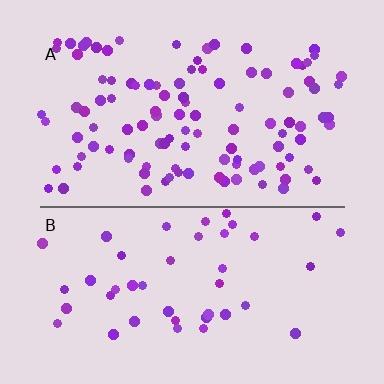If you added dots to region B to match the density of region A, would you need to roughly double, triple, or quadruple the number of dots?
Approximately double.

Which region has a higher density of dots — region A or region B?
A (the top).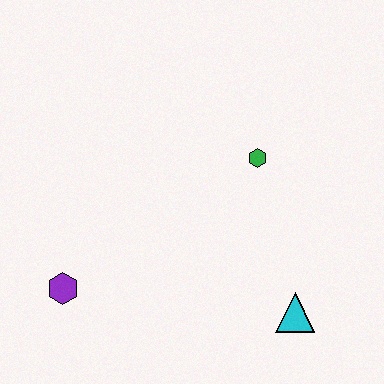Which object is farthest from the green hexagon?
The purple hexagon is farthest from the green hexagon.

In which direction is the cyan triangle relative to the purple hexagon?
The cyan triangle is to the right of the purple hexagon.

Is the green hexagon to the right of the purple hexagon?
Yes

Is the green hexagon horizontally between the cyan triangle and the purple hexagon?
Yes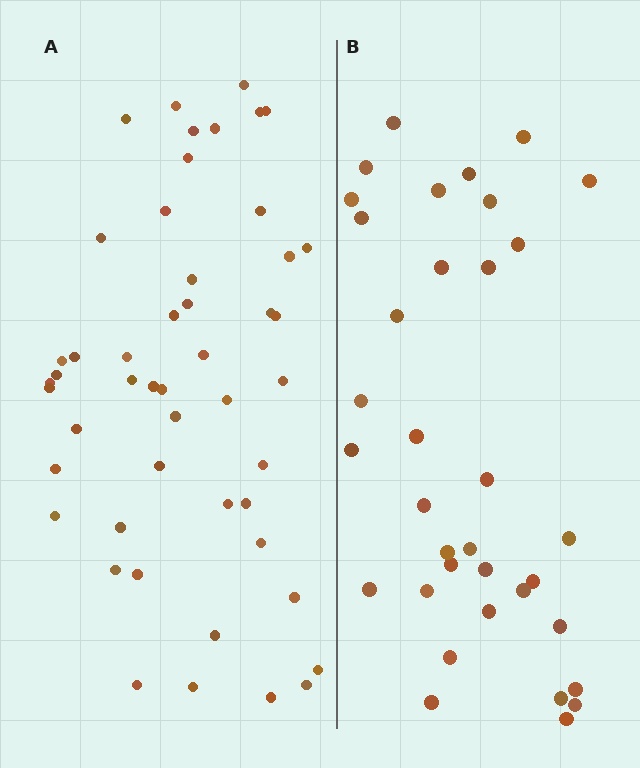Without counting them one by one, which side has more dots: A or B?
Region A (the left region) has more dots.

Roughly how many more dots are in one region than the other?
Region A has approximately 15 more dots than region B.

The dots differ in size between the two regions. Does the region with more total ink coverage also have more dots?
No. Region B has more total ink coverage because its dots are larger, but region A actually contains more individual dots. Total area can be misleading — the number of items is what matters here.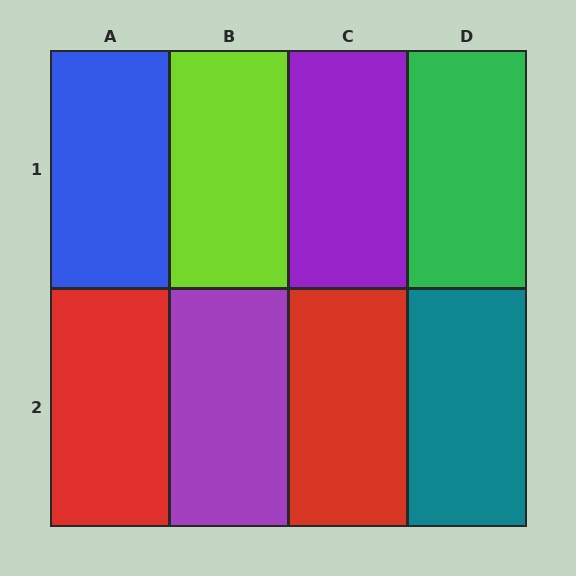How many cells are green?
1 cell is green.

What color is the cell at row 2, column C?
Red.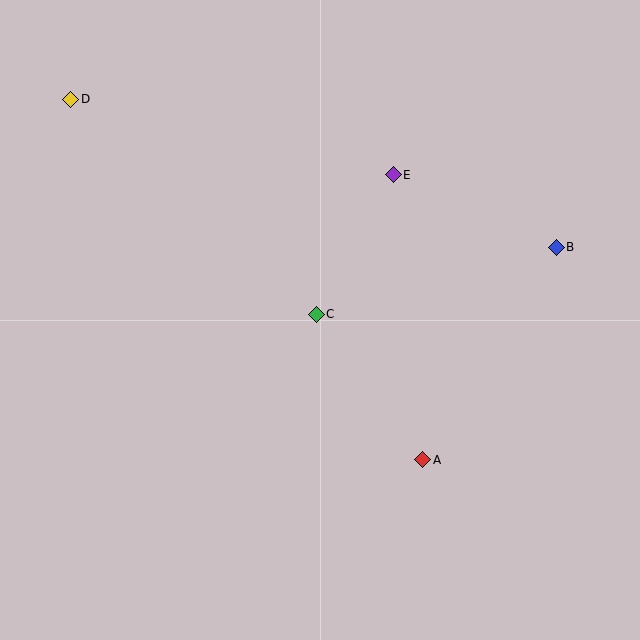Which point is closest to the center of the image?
Point C at (316, 314) is closest to the center.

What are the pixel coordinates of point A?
Point A is at (423, 460).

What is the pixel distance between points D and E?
The distance between D and E is 331 pixels.